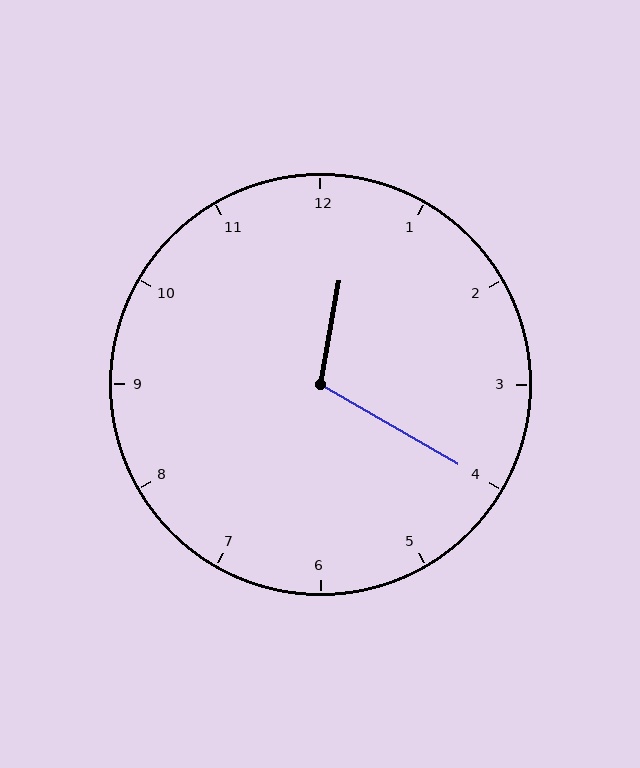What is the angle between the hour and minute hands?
Approximately 110 degrees.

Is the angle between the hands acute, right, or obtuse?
It is obtuse.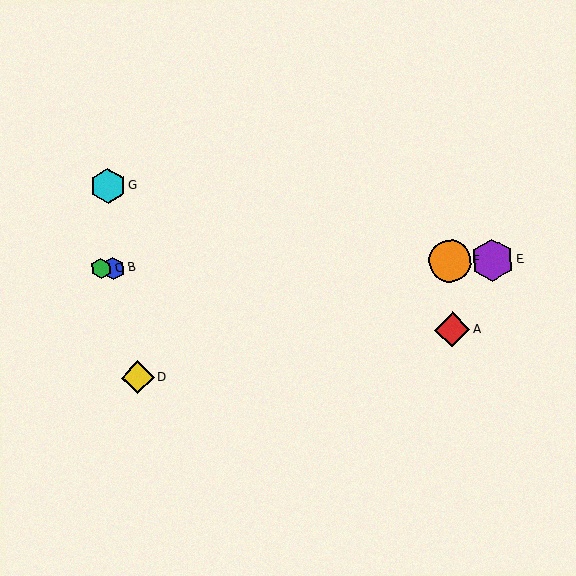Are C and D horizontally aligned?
No, C is at y≈268 and D is at y≈378.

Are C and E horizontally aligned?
Yes, both are at y≈268.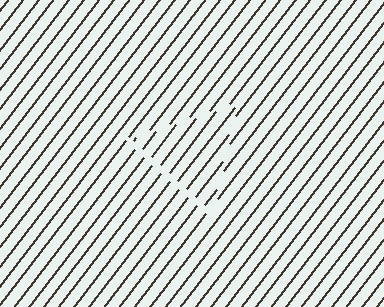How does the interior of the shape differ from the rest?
The interior of the shape contains the same grating, shifted by half a period — the contour is defined by the phase discontinuity where line-ends from the inner and outer gratings abut.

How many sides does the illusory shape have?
3 sides — the line-ends trace a triangle.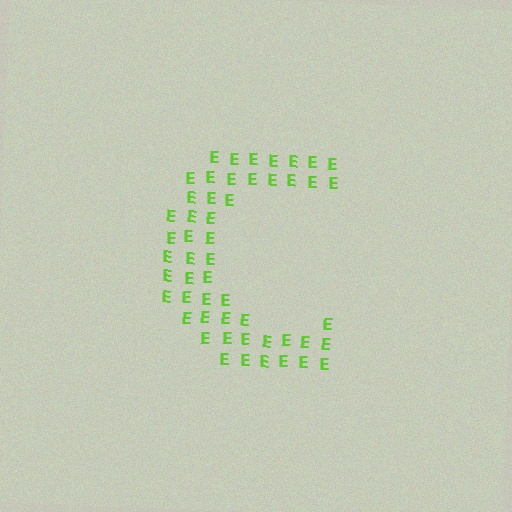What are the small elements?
The small elements are letter E's.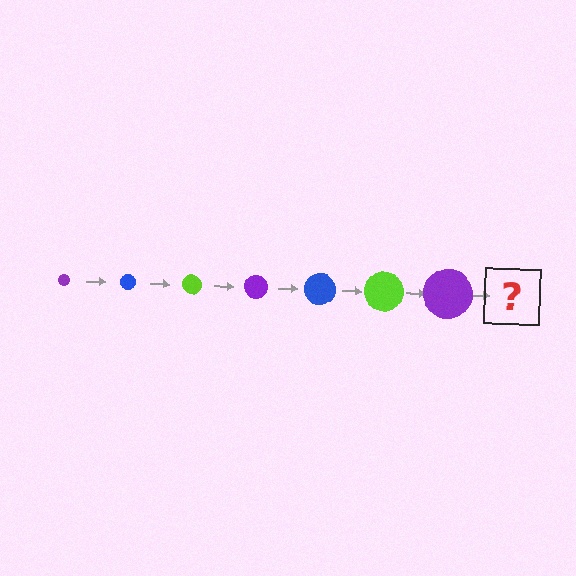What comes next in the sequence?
The next element should be a blue circle, larger than the previous one.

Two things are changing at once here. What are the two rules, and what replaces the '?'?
The two rules are that the circle grows larger each step and the color cycles through purple, blue, and lime. The '?' should be a blue circle, larger than the previous one.